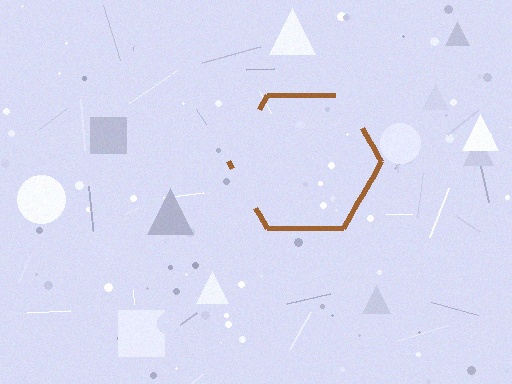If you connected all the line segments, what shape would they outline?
They would outline a hexagon.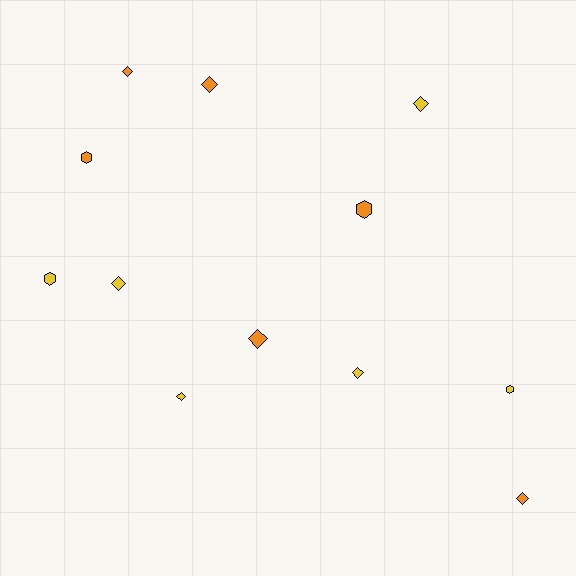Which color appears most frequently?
Orange, with 6 objects.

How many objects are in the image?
There are 12 objects.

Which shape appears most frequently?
Diamond, with 8 objects.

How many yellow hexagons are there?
There are 2 yellow hexagons.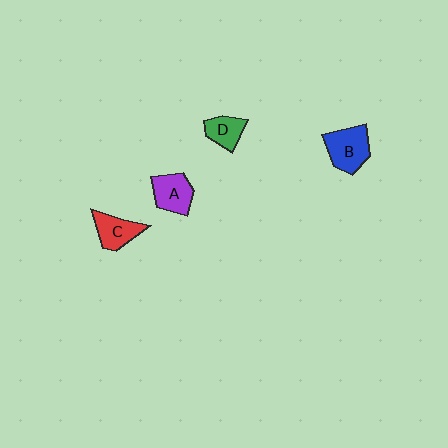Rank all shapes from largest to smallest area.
From largest to smallest: B (blue), A (purple), C (red), D (green).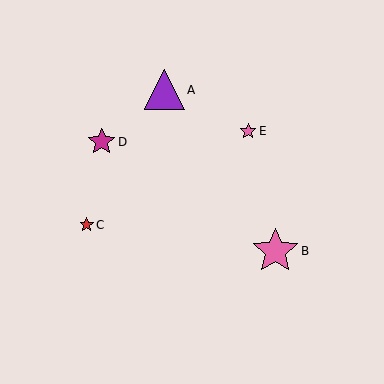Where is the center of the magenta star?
The center of the magenta star is at (102, 142).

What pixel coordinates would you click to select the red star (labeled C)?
Click at (87, 225) to select the red star C.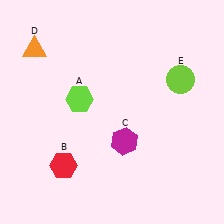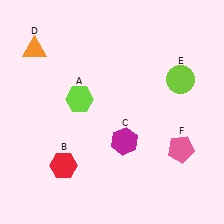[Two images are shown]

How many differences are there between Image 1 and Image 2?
There is 1 difference between the two images.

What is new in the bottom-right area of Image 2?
A pink pentagon (F) was added in the bottom-right area of Image 2.